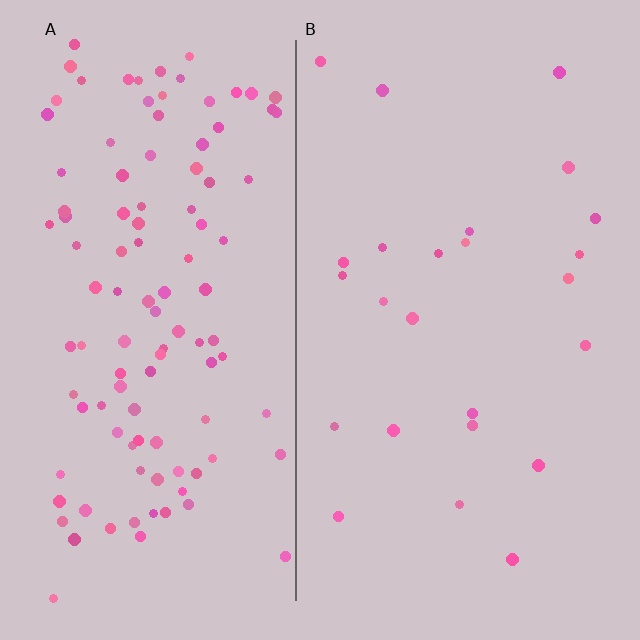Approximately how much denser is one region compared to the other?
Approximately 4.5× — region A over region B.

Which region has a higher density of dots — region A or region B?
A (the left).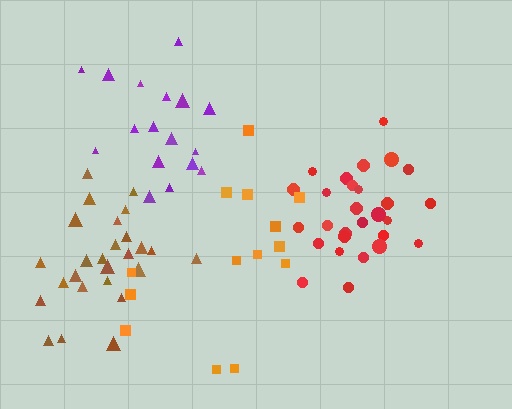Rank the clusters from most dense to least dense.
brown, red, purple, orange.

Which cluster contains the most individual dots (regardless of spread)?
Red (28).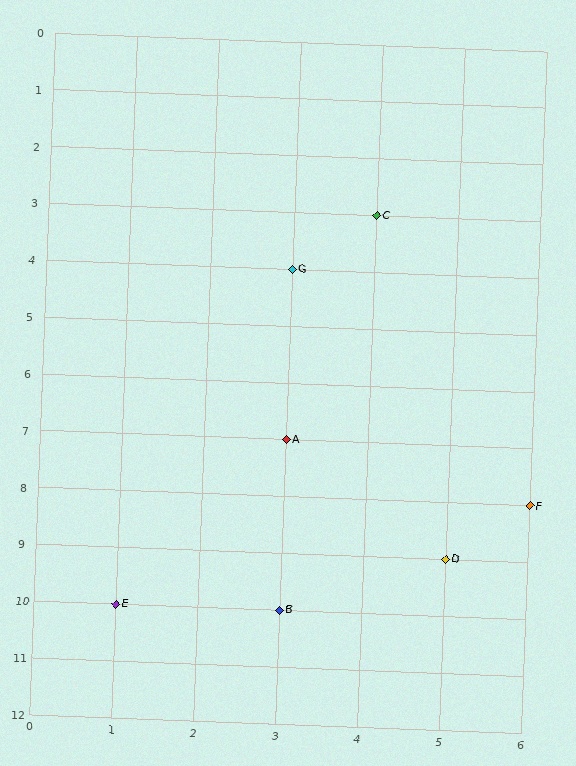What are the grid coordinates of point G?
Point G is at grid coordinates (3, 4).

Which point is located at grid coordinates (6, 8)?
Point F is at (6, 8).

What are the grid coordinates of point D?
Point D is at grid coordinates (5, 9).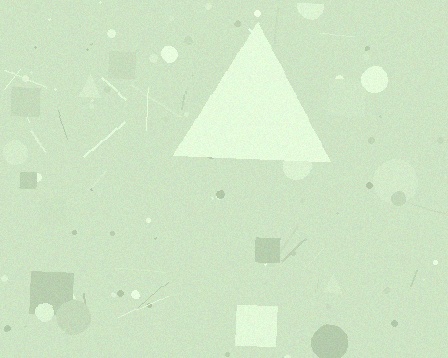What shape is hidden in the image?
A triangle is hidden in the image.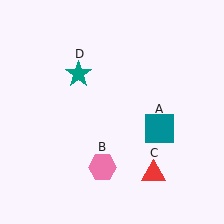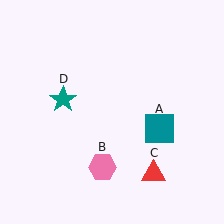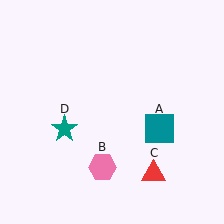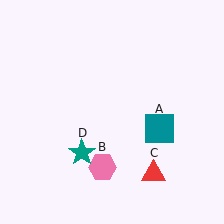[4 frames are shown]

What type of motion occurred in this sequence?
The teal star (object D) rotated counterclockwise around the center of the scene.